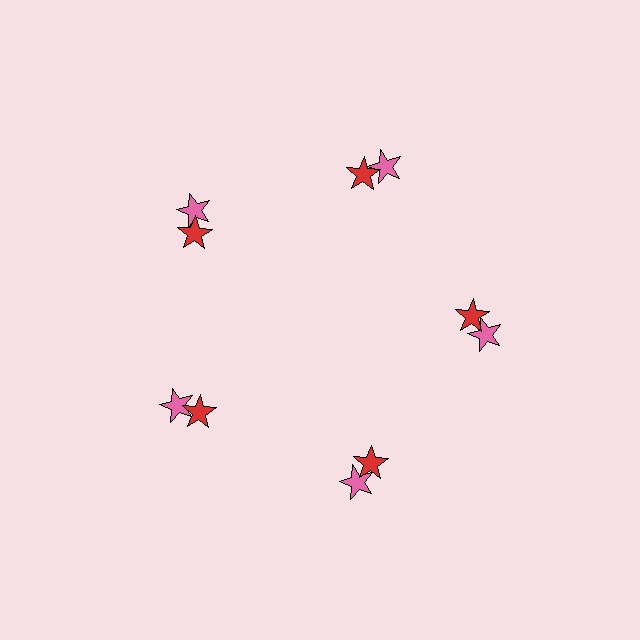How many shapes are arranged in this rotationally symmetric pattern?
There are 10 shapes, arranged in 5 groups of 2.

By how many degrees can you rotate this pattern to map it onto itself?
The pattern maps onto itself every 72 degrees of rotation.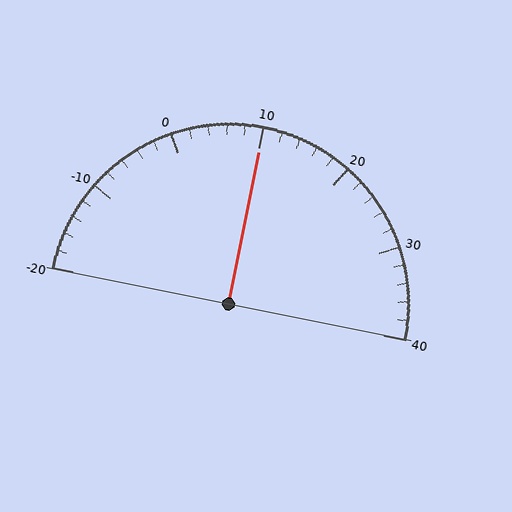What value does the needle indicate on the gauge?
The needle indicates approximately 10.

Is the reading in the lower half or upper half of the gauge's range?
The reading is in the upper half of the range (-20 to 40).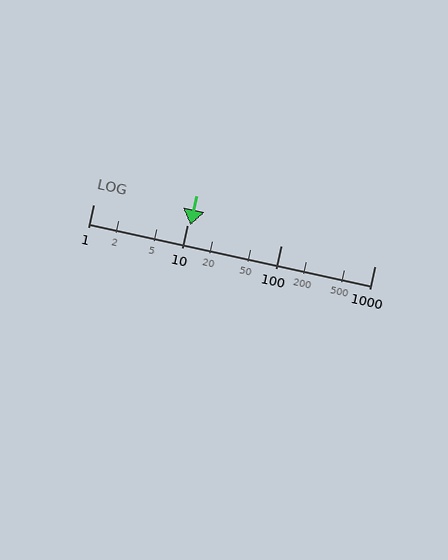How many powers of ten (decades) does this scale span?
The scale spans 3 decades, from 1 to 1000.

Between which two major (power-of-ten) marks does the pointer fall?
The pointer is between 10 and 100.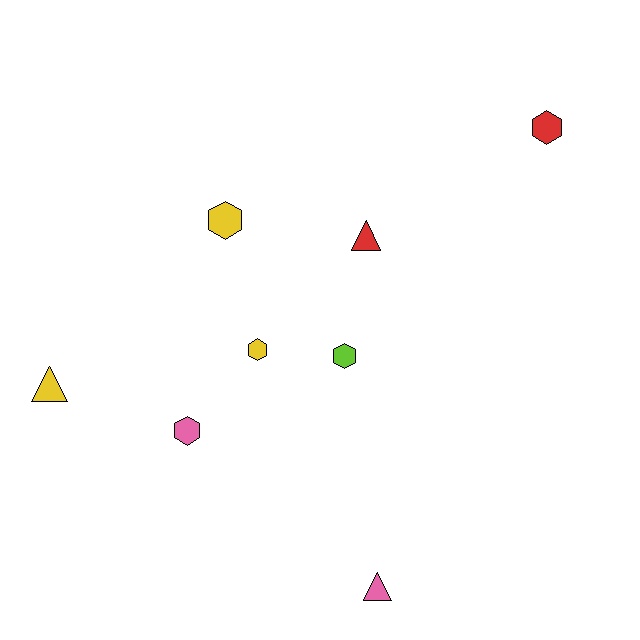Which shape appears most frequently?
Hexagon, with 5 objects.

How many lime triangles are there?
There are no lime triangles.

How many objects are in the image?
There are 8 objects.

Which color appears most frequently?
Yellow, with 3 objects.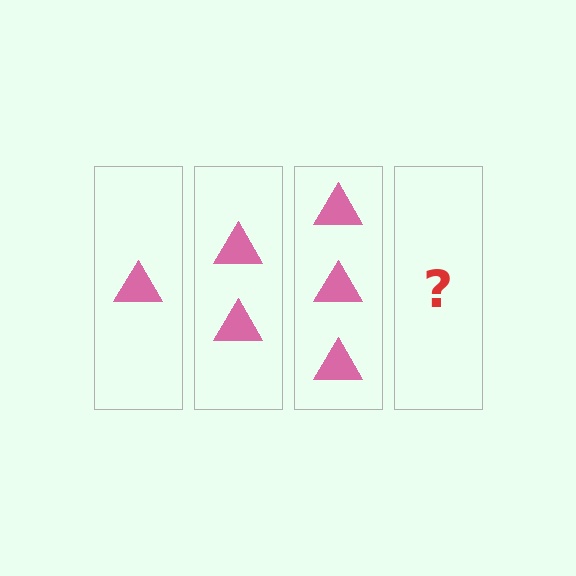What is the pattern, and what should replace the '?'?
The pattern is that each step adds one more triangle. The '?' should be 4 triangles.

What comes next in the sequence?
The next element should be 4 triangles.